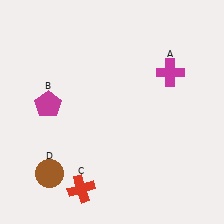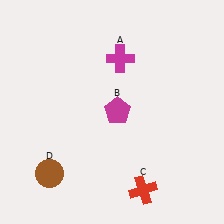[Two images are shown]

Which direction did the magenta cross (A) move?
The magenta cross (A) moved left.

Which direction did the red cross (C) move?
The red cross (C) moved right.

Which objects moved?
The objects that moved are: the magenta cross (A), the magenta pentagon (B), the red cross (C).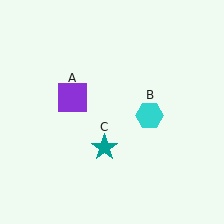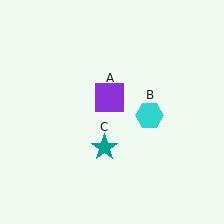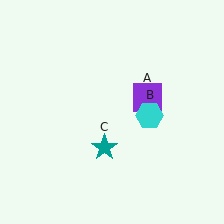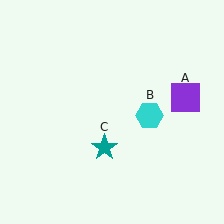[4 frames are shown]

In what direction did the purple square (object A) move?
The purple square (object A) moved right.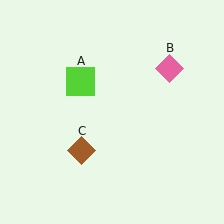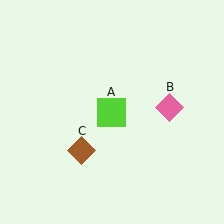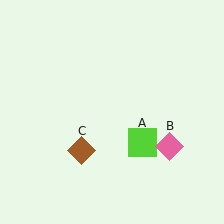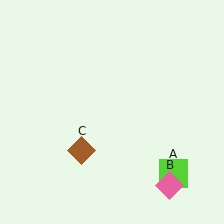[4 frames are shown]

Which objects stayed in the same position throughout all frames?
Brown diamond (object C) remained stationary.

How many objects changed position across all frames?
2 objects changed position: lime square (object A), pink diamond (object B).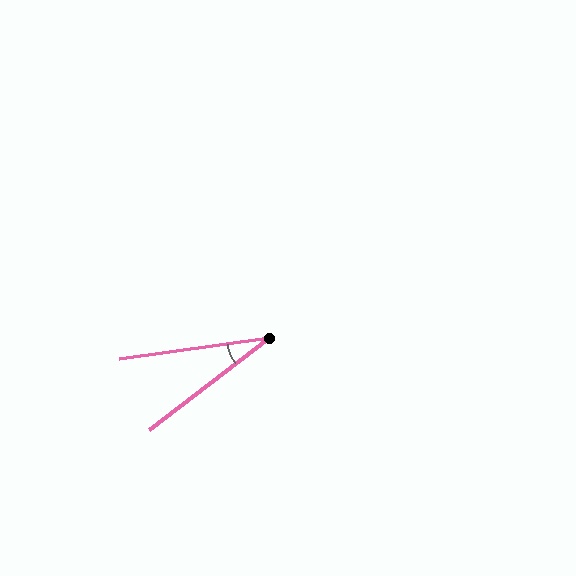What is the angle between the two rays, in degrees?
Approximately 30 degrees.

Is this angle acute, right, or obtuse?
It is acute.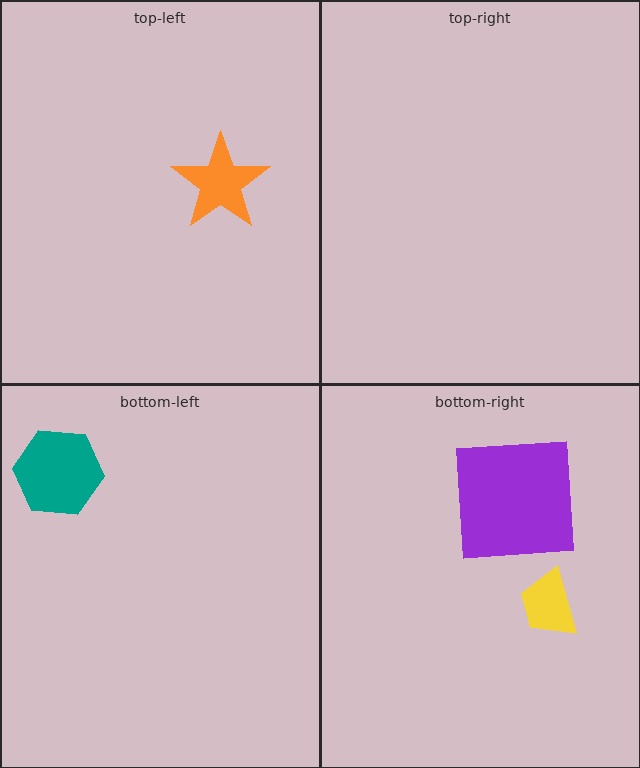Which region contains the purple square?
The bottom-right region.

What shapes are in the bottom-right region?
The yellow trapezoid, the purple square.